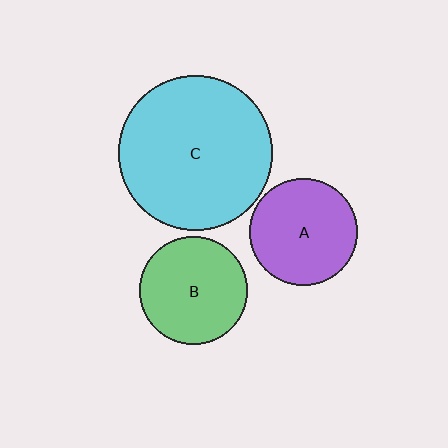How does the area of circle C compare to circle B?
Approximately 2.0 times.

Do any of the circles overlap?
No, none of the circles overlap.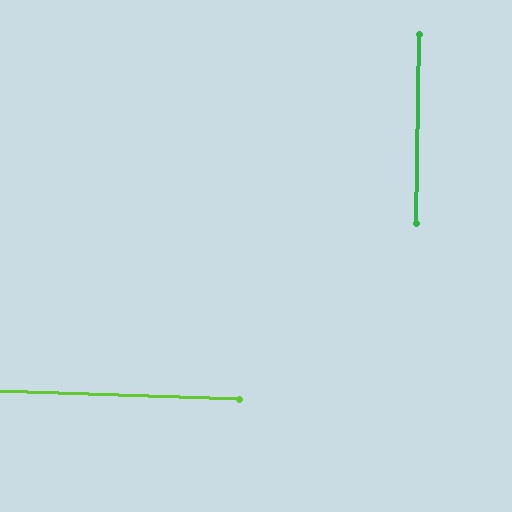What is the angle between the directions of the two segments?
Approximately 89 degrees.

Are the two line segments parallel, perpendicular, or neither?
Perpendicular — they meet at approximately 89°.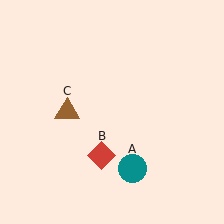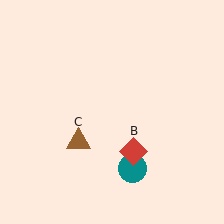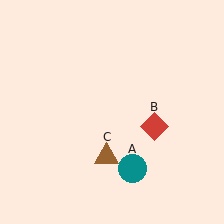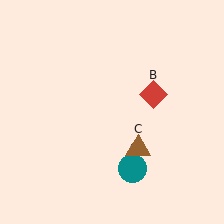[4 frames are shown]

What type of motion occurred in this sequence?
The red diamond (object B), brown triangle (object C) rotated counterclockwise around the center of the scene.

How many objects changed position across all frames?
2 objects changed position: red diamond (object B), brown triangle (object C).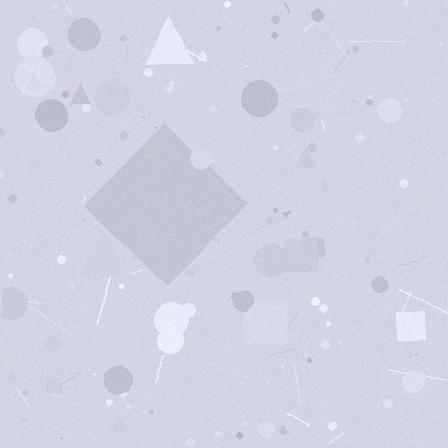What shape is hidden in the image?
A diamond is hidden in the image.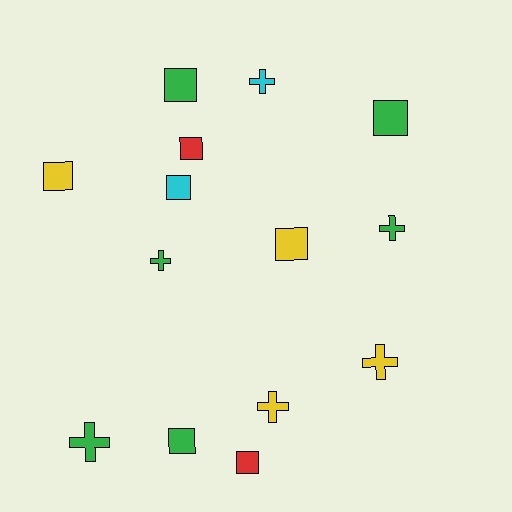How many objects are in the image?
There are 14 objects.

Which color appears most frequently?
Green, with 6 objects.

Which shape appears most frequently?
Square, with 8 objects.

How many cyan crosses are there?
There is 1 cyan cross.